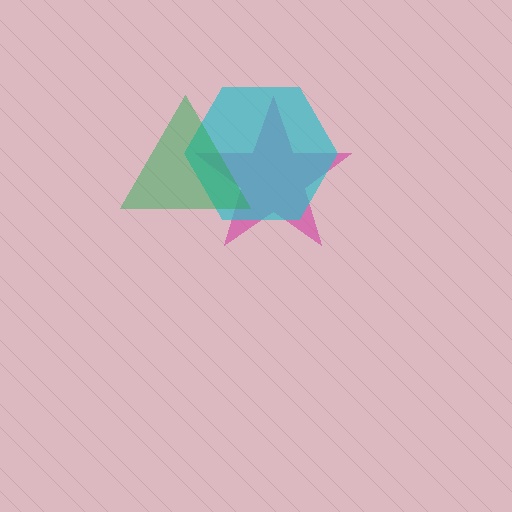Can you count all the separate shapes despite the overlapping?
Yes, there are 3 separate shapes.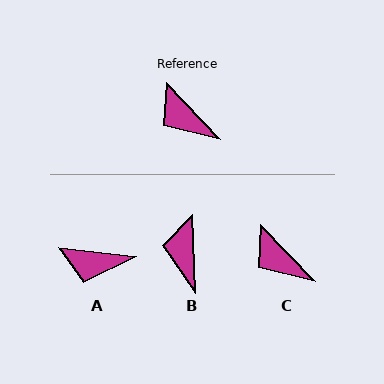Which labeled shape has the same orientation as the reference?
C.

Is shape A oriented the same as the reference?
No, it is off by about 39 degrees.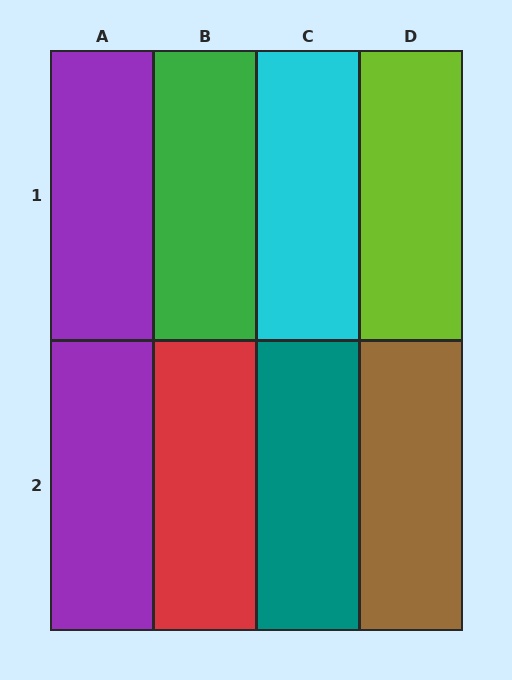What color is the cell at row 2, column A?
Purple.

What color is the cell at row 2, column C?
Teal.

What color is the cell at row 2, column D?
Brown.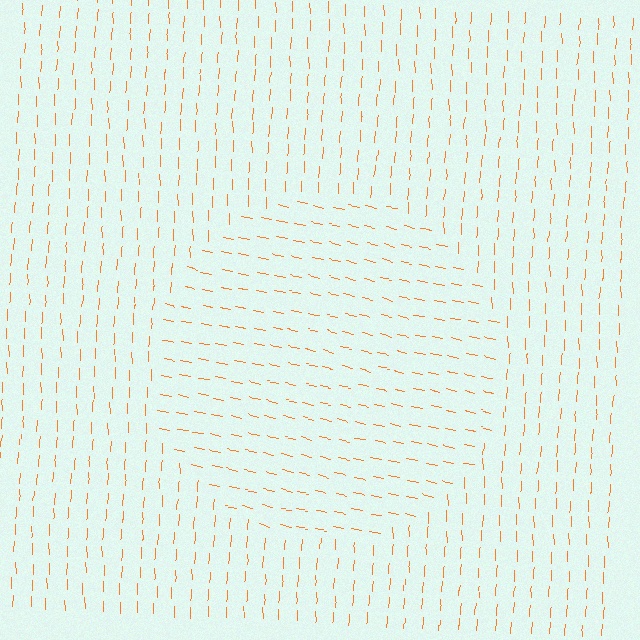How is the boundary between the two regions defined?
The boundary is defined purely by a change in line orientation (approximately 78 degrees difference). All lines are the same color and thickness.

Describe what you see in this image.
The image is filled with small orange line segments. A circle region in the image has lines oriented differently from the surrounding lines, creating a visible texture boundary.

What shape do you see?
I see a circle.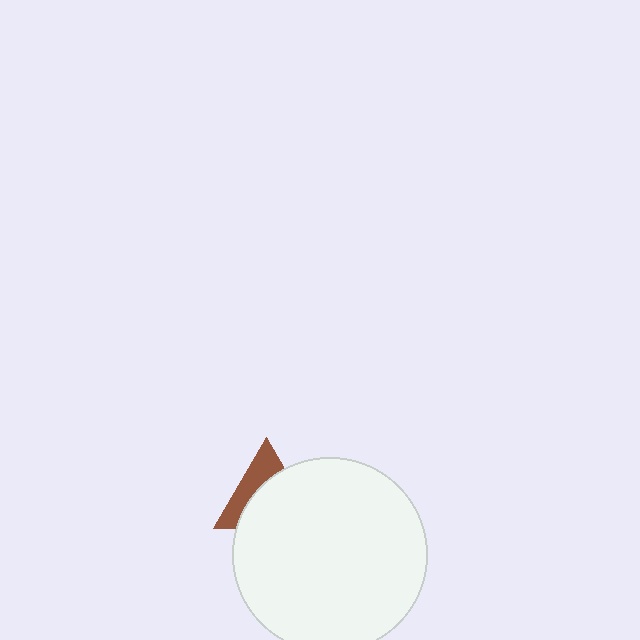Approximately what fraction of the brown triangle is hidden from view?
Roughly 61% of the brown triangle is hidden behind the white circle.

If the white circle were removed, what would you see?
You would see the complete brown triangle.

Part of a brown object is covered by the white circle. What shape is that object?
It is a triangle.